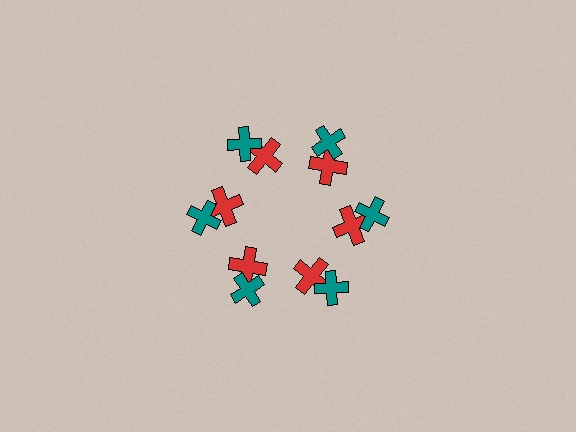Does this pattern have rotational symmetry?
Yes, this pattern has 6-fold rotational symmetry. It looks the same after rotating 60 degrees around the center.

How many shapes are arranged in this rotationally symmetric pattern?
There are 12 shapes, arranged in 6 groups of 2.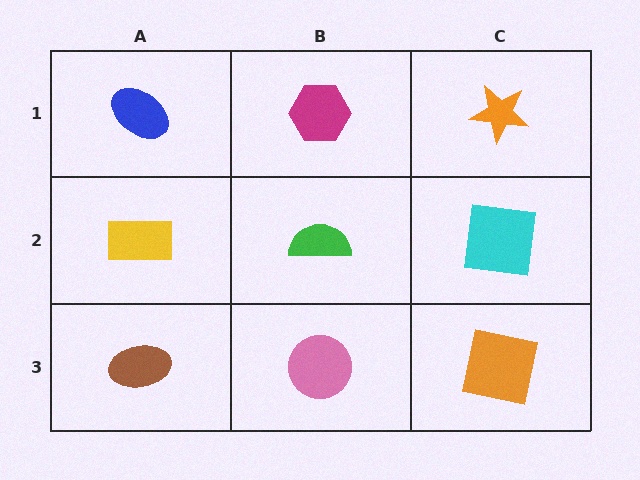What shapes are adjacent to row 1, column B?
A green semicircle (row 2, column B), a blue ellipse (row 1, column A), an orange star (row 1, column C).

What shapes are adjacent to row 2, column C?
An orange star (row 1, column C), an orange square (row 3, column C), a green semicircle (row 2, column B).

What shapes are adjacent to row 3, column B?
A green semicircle (row 2, column B), a brown ellipse (row 3, column A), an orange square (row 3, column C).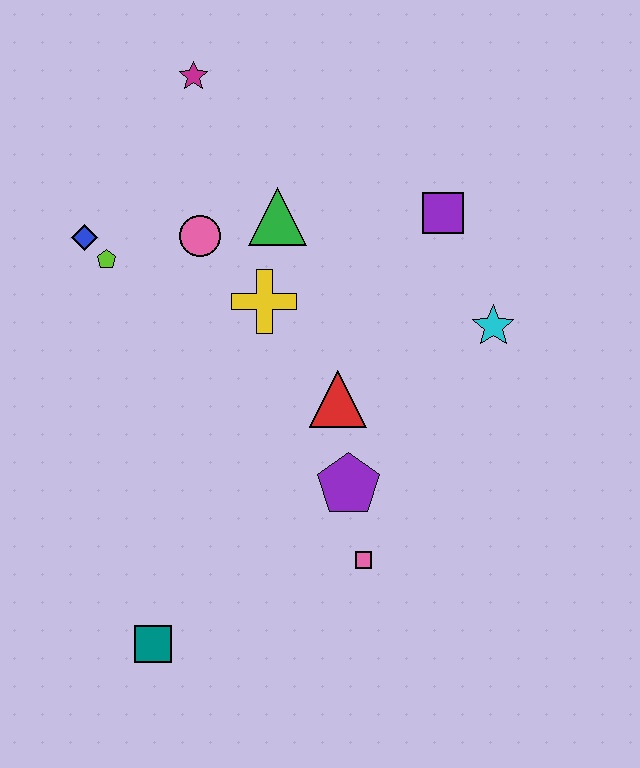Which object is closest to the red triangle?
The purple pentagon is closest to the red triangle.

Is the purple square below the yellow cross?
No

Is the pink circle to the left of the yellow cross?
Yes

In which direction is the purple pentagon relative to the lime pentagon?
The purple pentagon is to the right of the lime pentagon.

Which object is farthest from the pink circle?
The teal square is farthest from the pink circle.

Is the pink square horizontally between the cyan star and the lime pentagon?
Yes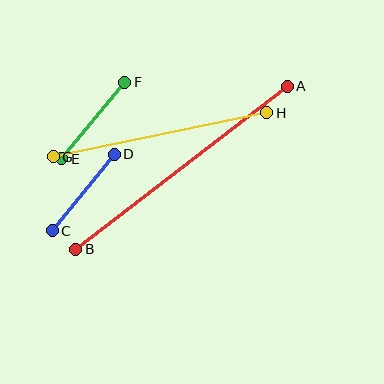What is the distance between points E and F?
The distance is approximately 99 pixels.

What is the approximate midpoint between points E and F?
The midpoint is at approximately (93, 121) pixels.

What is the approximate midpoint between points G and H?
The midpoint is at approximately (160, 135) pixels.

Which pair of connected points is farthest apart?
Points A and B are farthest apart.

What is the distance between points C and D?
The distance is approximately 98 pixels.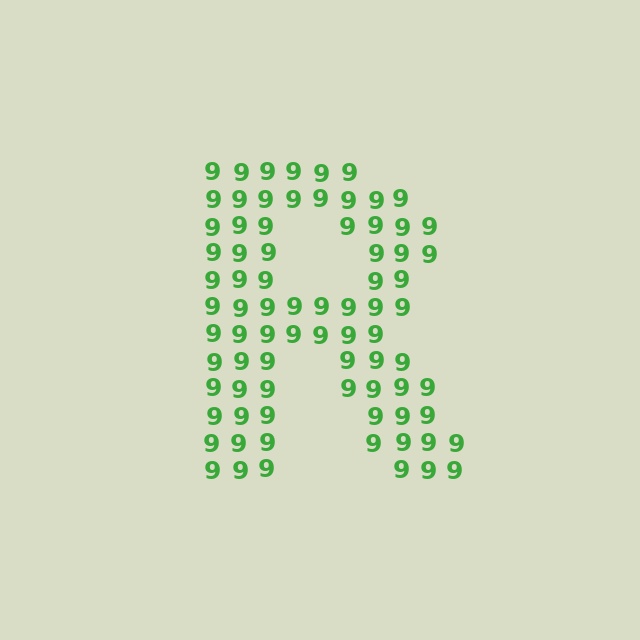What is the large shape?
The large shape is the letter R.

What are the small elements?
The small elements are digit 9's.